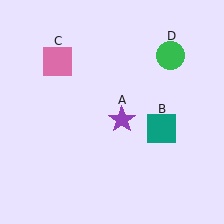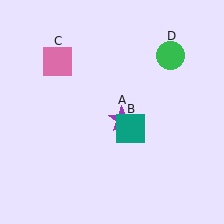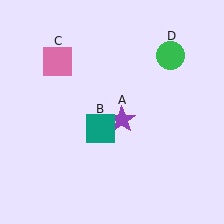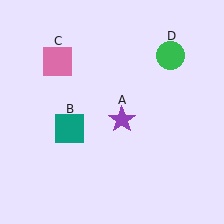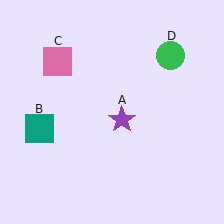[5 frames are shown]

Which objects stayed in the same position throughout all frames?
Purple star (object A) and pink square (object C) and green circle (object D) remained stationary.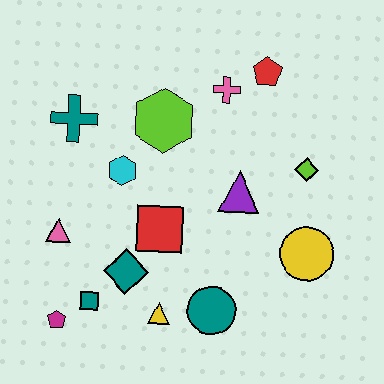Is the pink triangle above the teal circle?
Yes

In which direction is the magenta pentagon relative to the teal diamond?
The magenta pentagon is to the left of the teal diamond.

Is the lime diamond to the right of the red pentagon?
Yes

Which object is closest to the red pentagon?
The pink cross is closest to the red pentagon.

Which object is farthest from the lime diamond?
The magenta pentagon is farthest from the lime diamond.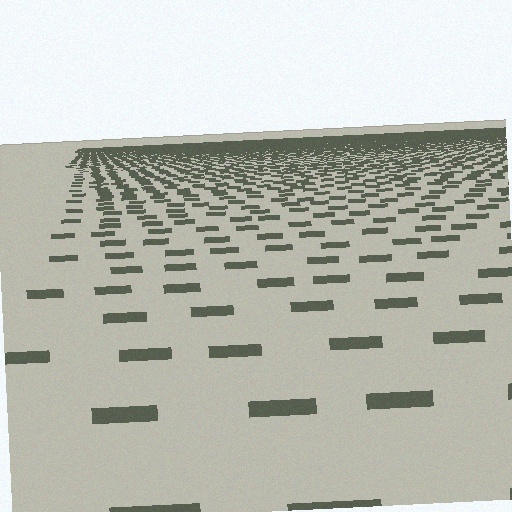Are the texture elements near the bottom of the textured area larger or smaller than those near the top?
Larger. Near the bottom, elements are closer to the viewer and appear at a bigger on-screen size.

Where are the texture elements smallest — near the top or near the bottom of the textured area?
Near the top.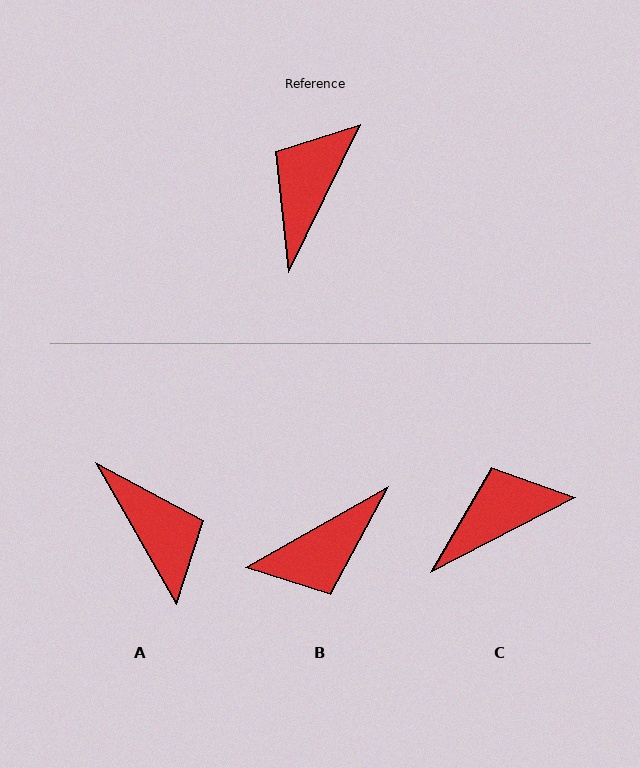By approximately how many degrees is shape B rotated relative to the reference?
Approximately 145 degrees counter-clockwise.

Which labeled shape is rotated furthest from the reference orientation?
B, about 145 degrees away.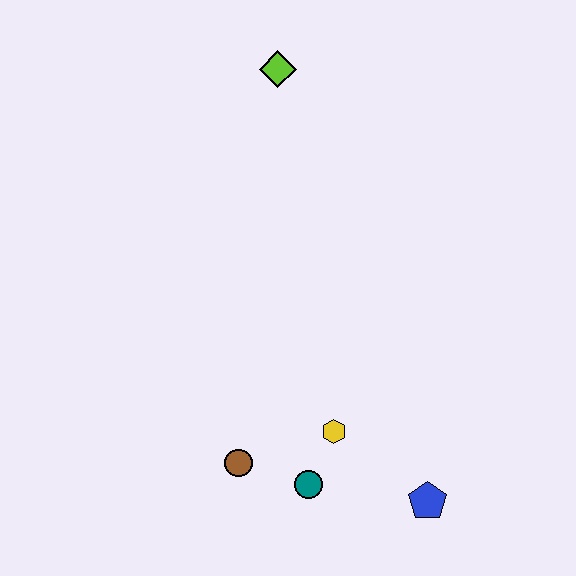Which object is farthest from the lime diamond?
The blue pentagon is farthest from the lime diamond.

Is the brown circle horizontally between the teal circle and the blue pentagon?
No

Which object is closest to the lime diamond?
The yellow hexagon is closest to the lime diamond.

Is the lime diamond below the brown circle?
No